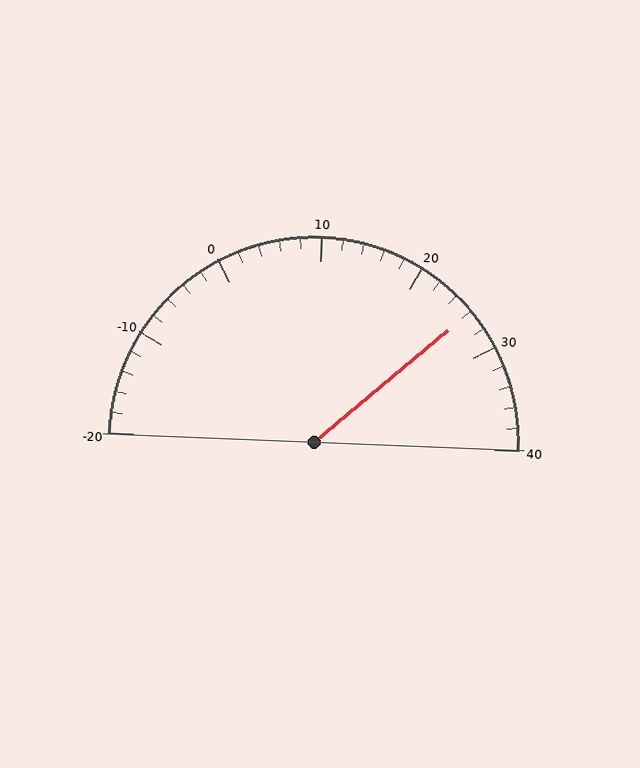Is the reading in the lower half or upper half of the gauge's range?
The reading is in the upper half of the range (-20 to 40).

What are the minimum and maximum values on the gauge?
The gauge ranges from -20 to 40.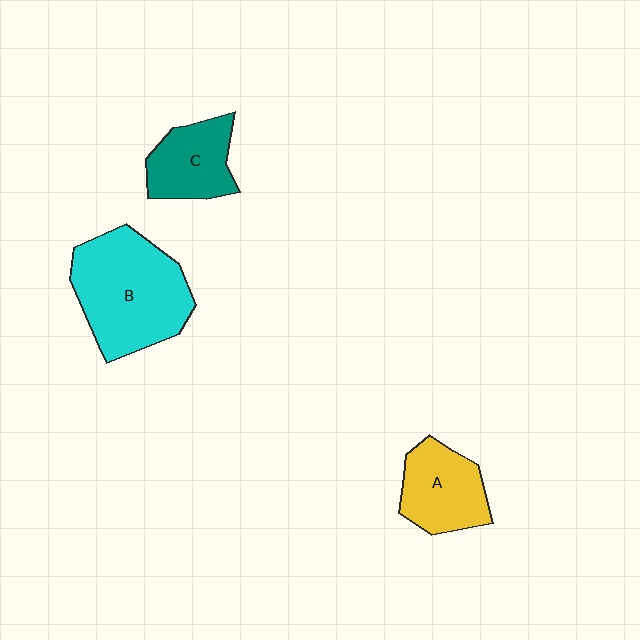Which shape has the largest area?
Shape B (cyan).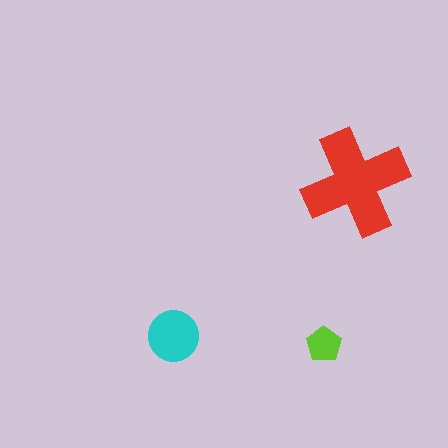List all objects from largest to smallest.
The red cross, the cyan circle, the lime pentagon.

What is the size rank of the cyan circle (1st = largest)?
2nd.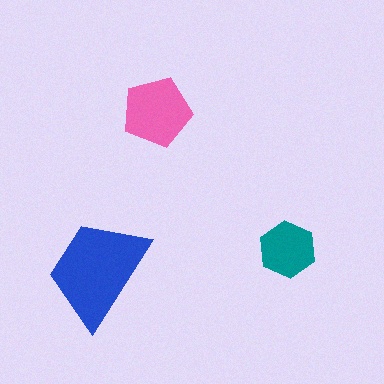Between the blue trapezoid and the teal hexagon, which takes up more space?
The blue trapezoid.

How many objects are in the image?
There are 3 objects in the image.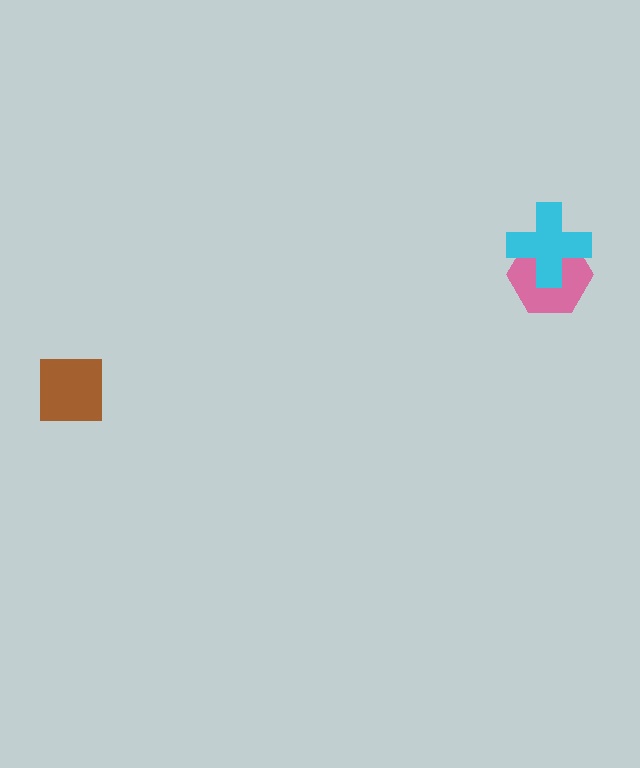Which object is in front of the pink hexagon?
The cyan cross is in front of the pink hexagon.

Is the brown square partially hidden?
No, no other shape covers it.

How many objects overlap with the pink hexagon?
1 object overlaps with the pink hexagon.